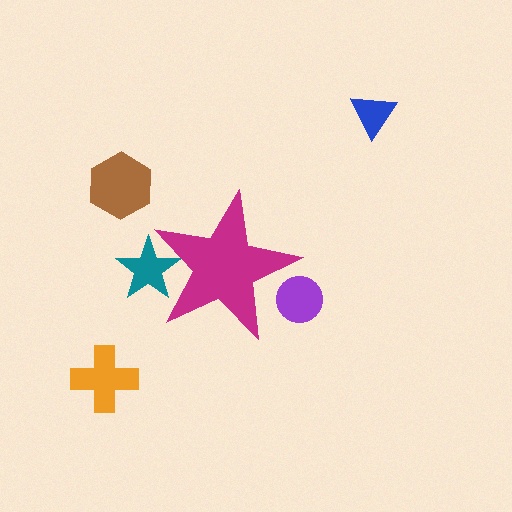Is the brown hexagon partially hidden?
No, the brown hexagon is fully visible.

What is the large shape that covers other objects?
A magenta star.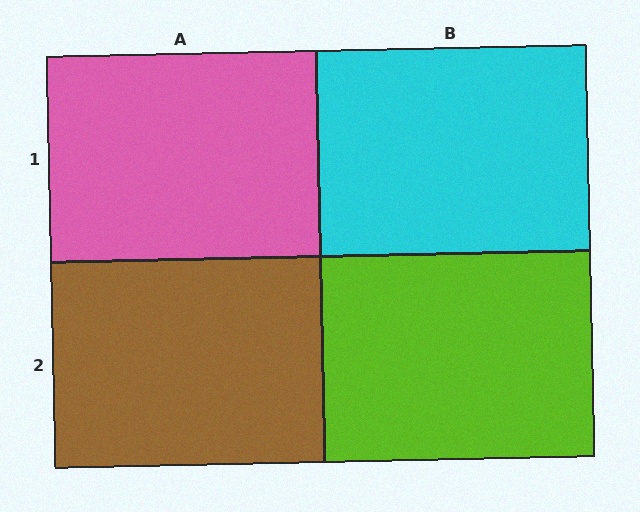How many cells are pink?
1 cell is pink.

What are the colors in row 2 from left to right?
Brown, lime.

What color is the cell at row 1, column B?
Cyan.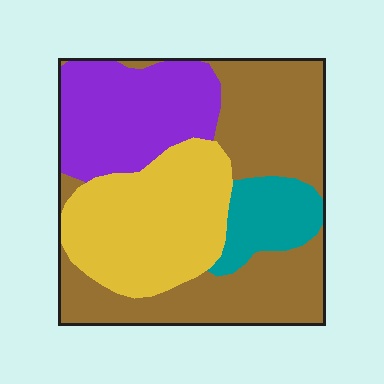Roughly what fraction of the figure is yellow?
Yellow covers about 25% of the figure.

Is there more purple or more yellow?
Yellow.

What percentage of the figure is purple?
Purple covers 22% of the figure.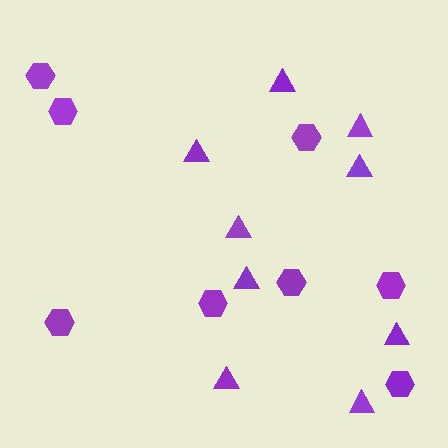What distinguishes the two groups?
There are 2 groups: one group of hexagons (8) and one group of triangles (9).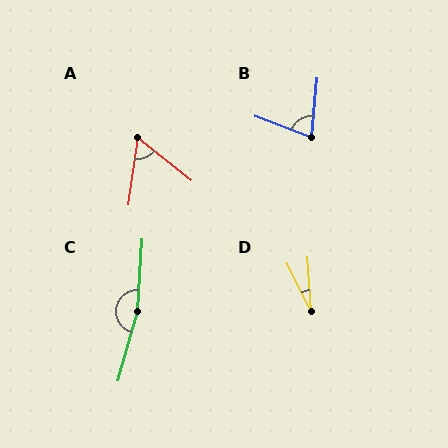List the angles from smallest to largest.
D (23°), A (59°), B (74°), C (169°).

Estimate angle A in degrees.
Approximately 59 degrees.